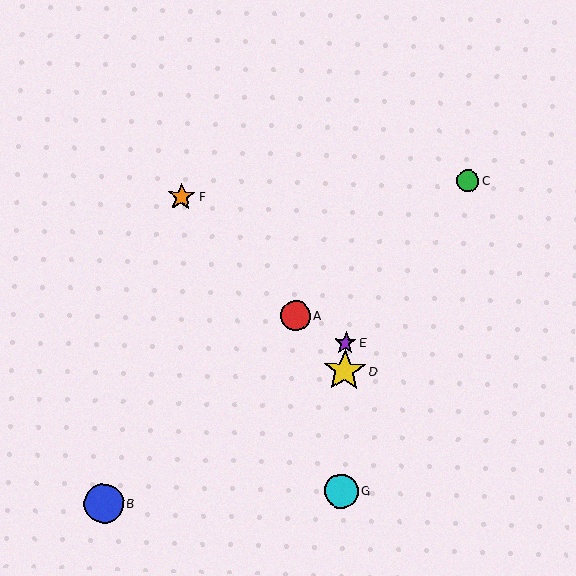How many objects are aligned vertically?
3 objects (D, E, G) are aligned vertically.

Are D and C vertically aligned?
No, D is at x≈345 and C is at x≈468.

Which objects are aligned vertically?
Objects D, E, G are aligned vertically.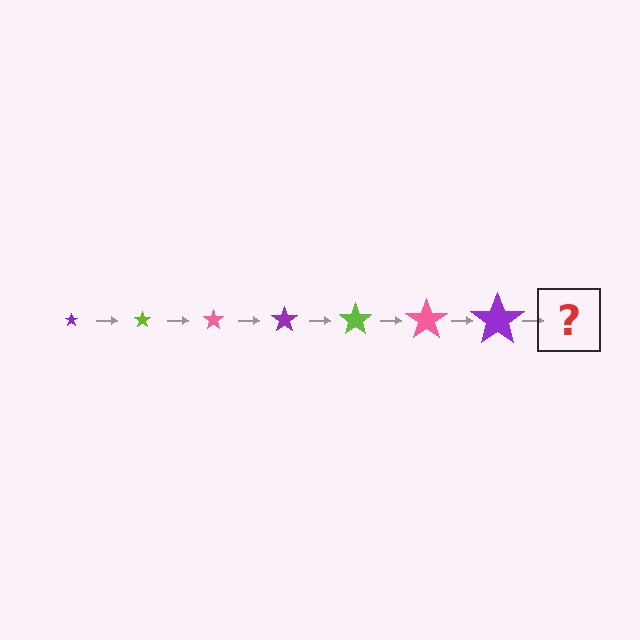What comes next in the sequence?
The next element should be a lime star, larger than the previous one.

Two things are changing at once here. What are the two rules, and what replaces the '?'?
The two rules are that the star grows larger each step and the color cycles through purple, lime, and pink. The '?' should be a lime star, larger than the previous one.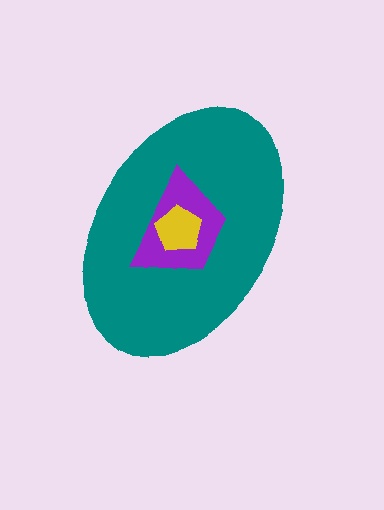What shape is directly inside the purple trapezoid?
The yellow pentagon.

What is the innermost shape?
The yellow pentagon.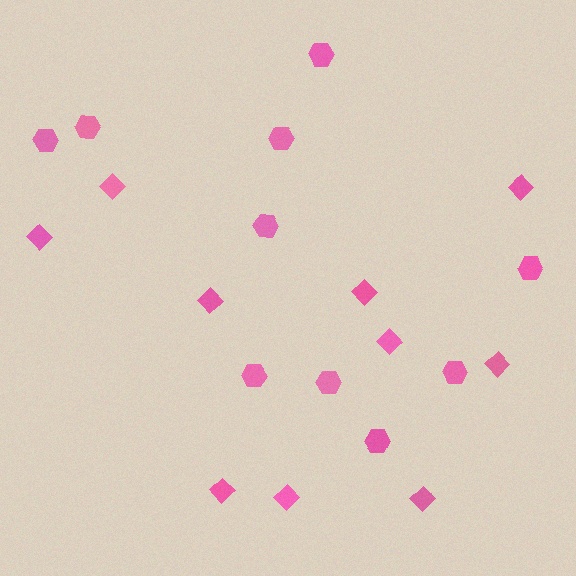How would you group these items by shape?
There are 2 groups: one group of diamonds (10) and one group of hexagons (10).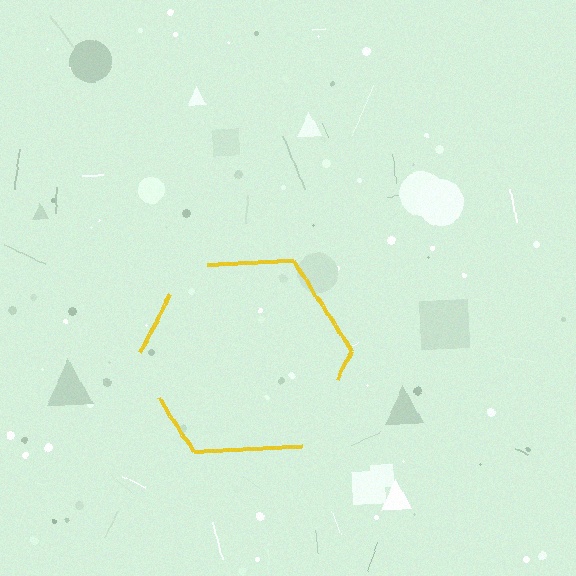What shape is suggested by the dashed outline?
The dashed outline suggests a hexagon.